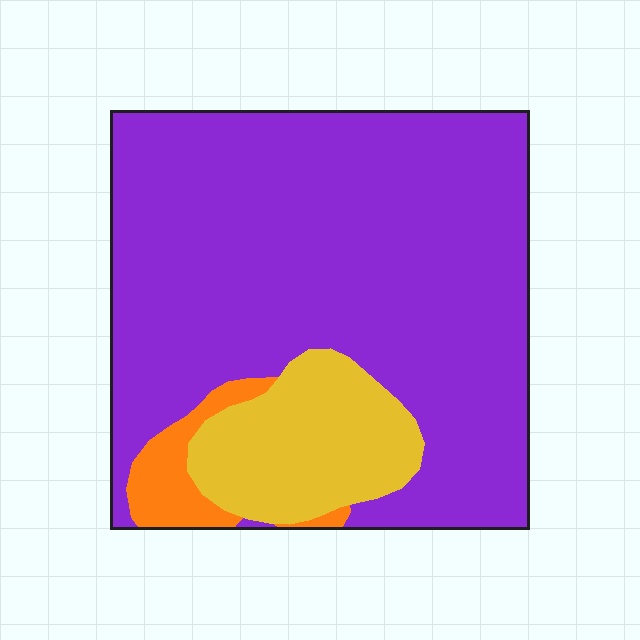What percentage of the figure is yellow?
Yellow takes up about one sixth (1/6) of the figure.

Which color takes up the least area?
Orange, at roughly 5%.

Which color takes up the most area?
Purple, at roughly 80%.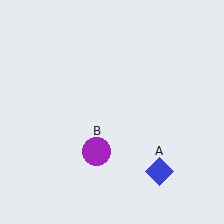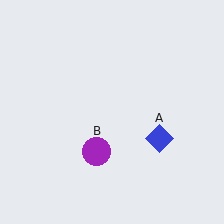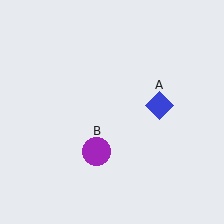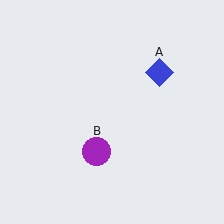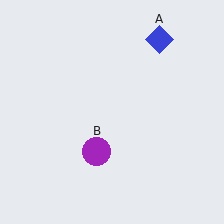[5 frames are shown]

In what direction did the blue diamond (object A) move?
The blue diamond (object A) moved up.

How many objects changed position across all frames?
1 object changed position: blue diamond (object A).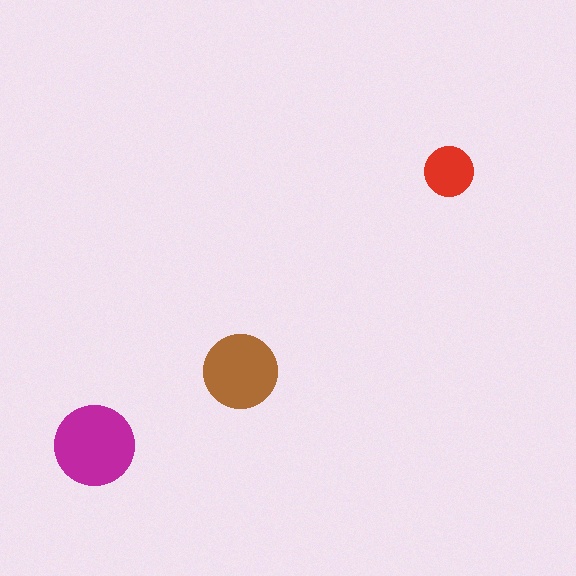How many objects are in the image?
There are 3 objects in the image.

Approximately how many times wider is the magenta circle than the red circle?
About 1.5 times wider.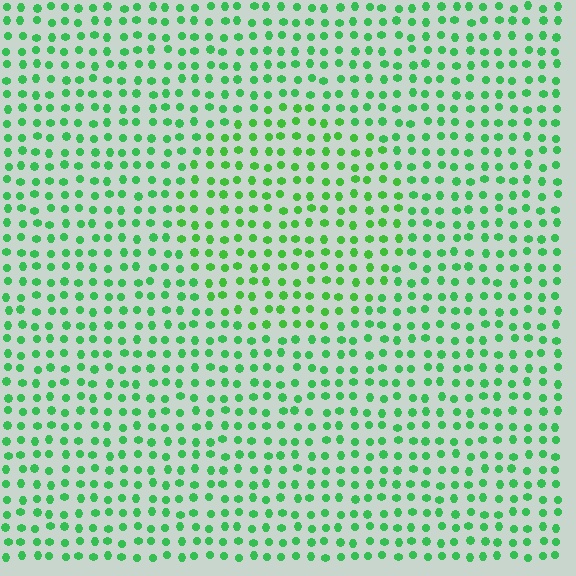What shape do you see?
I see a circle.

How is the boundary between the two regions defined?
The boundary is defined purely by a slight shift in hue (about 17 degrees). Spacing, size, and orientation are identical on both sides.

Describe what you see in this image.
The image is filled with small green elements in a uniform arrangement. A circle-shaped region is visible where the elements are tinted to a slightly different hue, forming a subtle color boundary.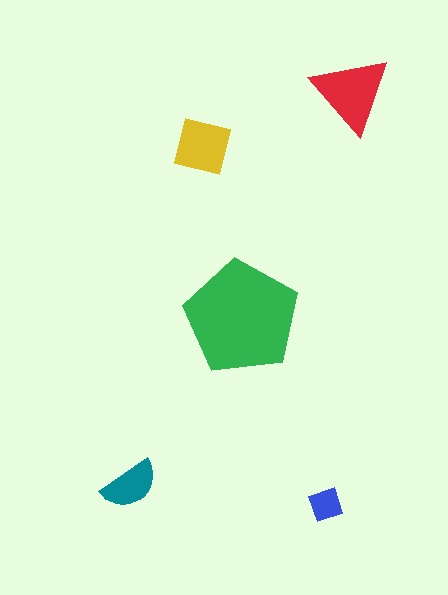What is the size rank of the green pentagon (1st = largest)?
1st.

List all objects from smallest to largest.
The blue diamond, the teal semicircle, the yellow square, the red triangle, the green pentagon.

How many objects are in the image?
There are 5 objects in the image.